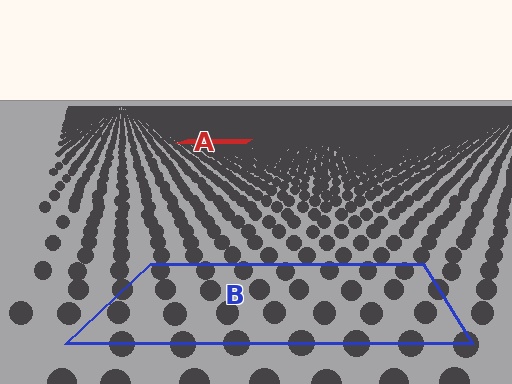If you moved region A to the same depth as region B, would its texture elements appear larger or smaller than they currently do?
They would appear larger. At a closer depth, the same texture elements are projected at a bigger on-screen size.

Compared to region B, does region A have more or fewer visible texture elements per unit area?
Region A has more texture elements per unit area — they are packed more densely because it is farther away.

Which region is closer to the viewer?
Region B is closer. The texture elements there are larger and more spread out.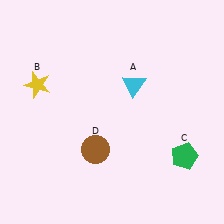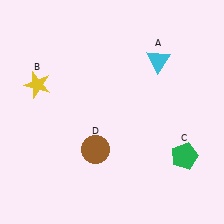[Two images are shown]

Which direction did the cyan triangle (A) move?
The cyan triangle (A) moved right.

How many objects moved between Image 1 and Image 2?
1 object moved between the two images.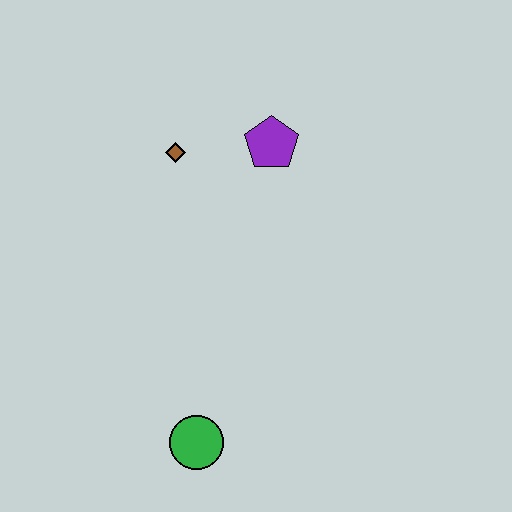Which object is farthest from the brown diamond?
The green circle is farthest from the brown diamond.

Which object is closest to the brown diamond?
The purple pentagon is closest to the brown diamond.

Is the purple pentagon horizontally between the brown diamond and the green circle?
No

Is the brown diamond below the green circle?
No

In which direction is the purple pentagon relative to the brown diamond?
The purple pentagon is to the right of the brown diamond.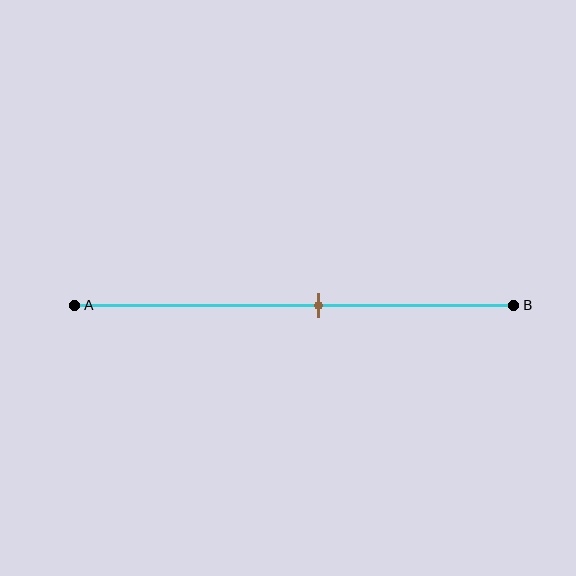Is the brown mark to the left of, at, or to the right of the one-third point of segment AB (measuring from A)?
The brown mark is to the right of the one-third point of segment AB.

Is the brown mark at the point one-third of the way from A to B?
No, the mark is at about 55% from A, not at the 33% one-third point.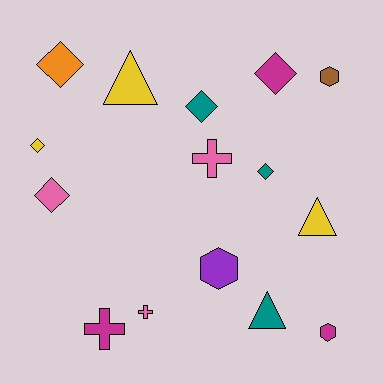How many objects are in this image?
There are 15 objects.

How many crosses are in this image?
There are 3 crosses.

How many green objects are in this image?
There are no green objects.